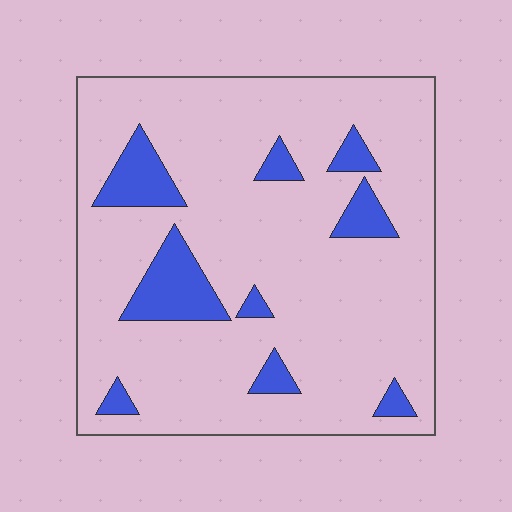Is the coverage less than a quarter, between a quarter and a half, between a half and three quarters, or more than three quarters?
Less than a quarter.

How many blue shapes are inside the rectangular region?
9.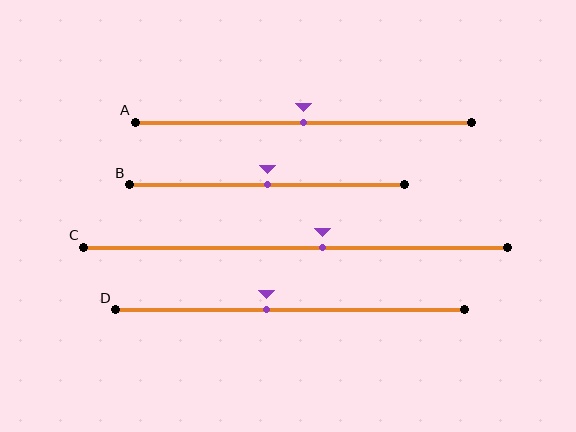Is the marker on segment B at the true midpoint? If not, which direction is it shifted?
Yes, the marker on segment B is at the true midpoint.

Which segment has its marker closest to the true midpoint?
Segment A has its marker closest to the true midpoint.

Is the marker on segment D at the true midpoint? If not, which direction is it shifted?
No, the marker on segment D is shifted to the left by about 7% of the segment length.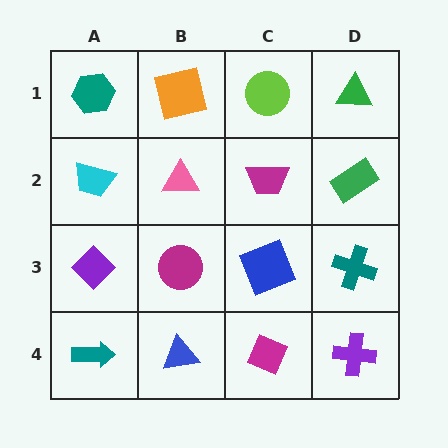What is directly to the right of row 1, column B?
A lime circle.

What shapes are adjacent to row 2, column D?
A green triangle (row 1, column D), a teal cross (row 3, column D), a magenta trapezoid (row 2, column C).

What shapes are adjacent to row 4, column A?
A purple diamond (row 3, column A), a blue triangle (row 4, column B).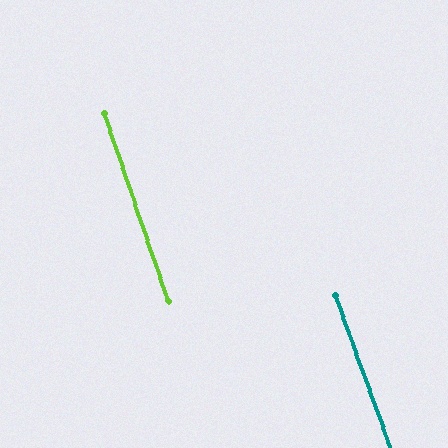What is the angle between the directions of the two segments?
Approximately 1 degree.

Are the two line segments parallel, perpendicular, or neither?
Parallel — their directions differ by only 1.3°.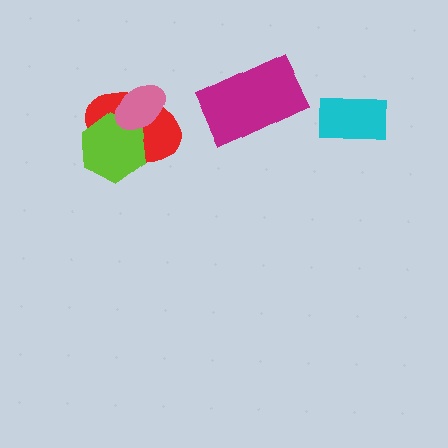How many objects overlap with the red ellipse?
2 objects overlap with the red ellipse.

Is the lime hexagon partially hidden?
Yes, it is partially covered by another shape.